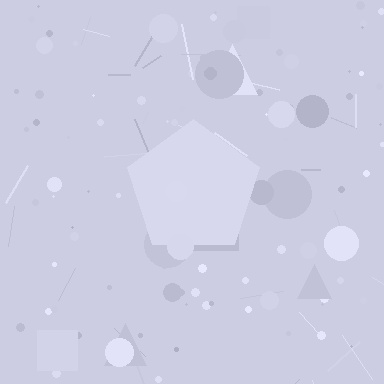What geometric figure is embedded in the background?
A pentagon is embedded in the background.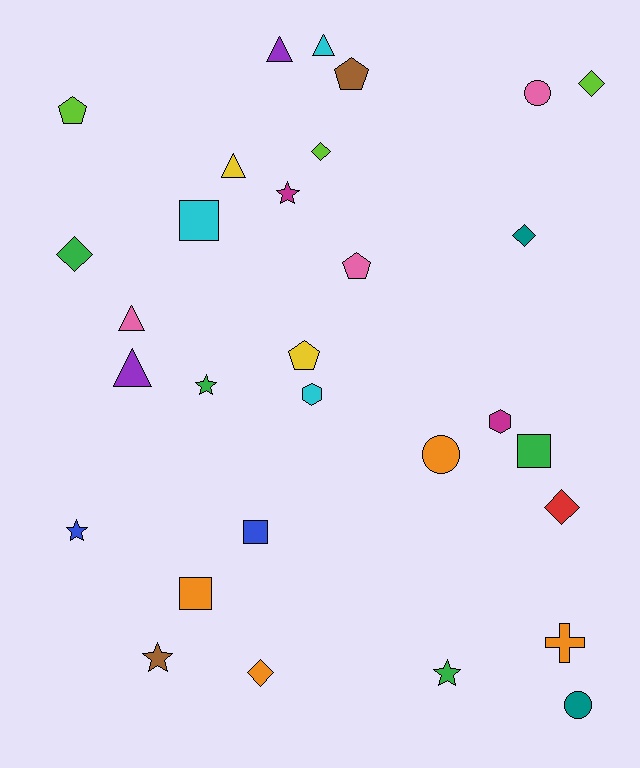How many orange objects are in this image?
There are 4 orange objects.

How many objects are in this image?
There are 30 objects.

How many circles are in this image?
There are 3 circles.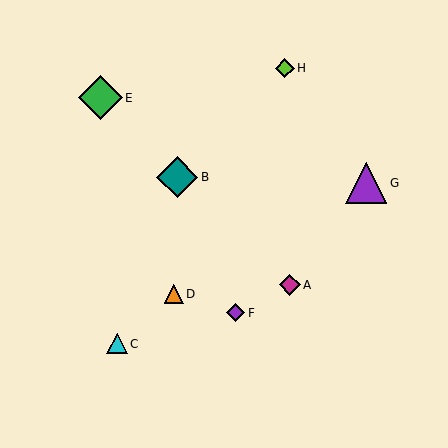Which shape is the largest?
The green diamond (labeled E) is the largest.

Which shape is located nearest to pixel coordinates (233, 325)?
The purple diamond (labeled F) at (236, 313) is nearest to that location.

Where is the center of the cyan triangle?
The center of the cyan triangle is at (117, 344).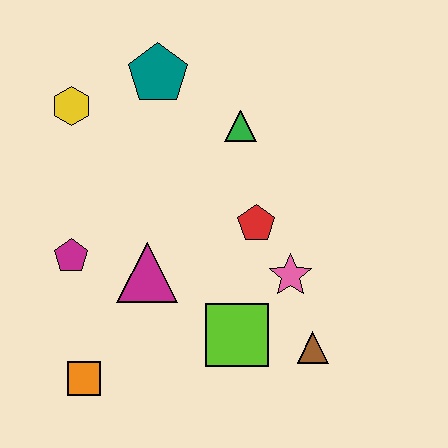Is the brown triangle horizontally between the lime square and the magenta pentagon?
No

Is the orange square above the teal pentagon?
No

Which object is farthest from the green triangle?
The orange square is farthest from the green triangle.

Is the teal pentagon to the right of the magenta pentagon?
Yes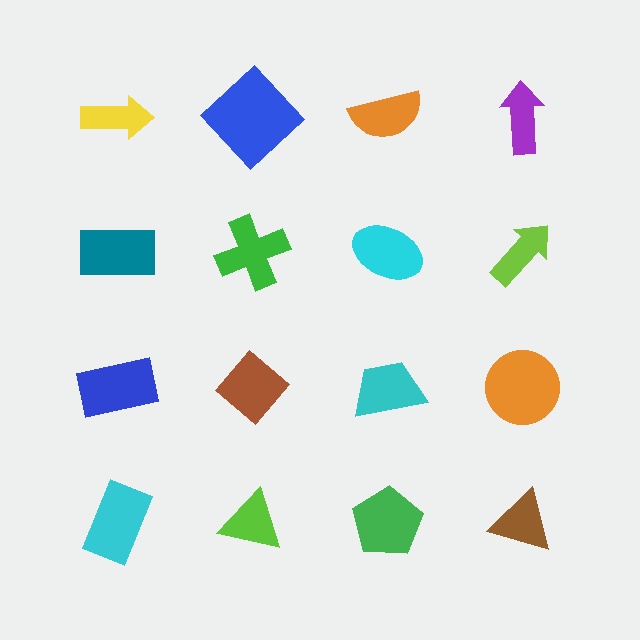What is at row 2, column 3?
A cyan ellipse.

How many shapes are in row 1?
4 shapes.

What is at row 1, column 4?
A purple arrow.